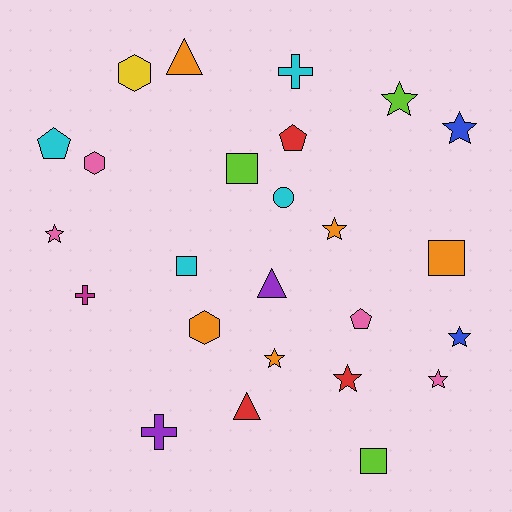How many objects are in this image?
There are 25 objects.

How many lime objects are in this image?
There are 3 lime objects.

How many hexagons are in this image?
There are 3 hexagons.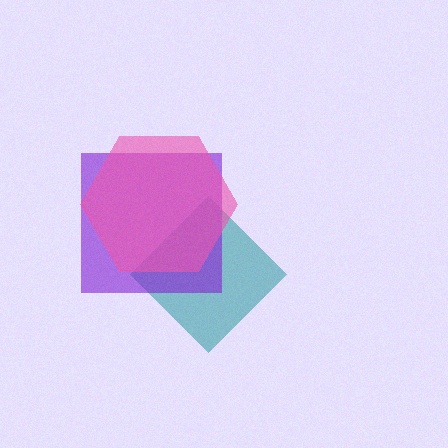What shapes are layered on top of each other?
The layered shapes are: a teal diamond, a purple square, a pink hexagon.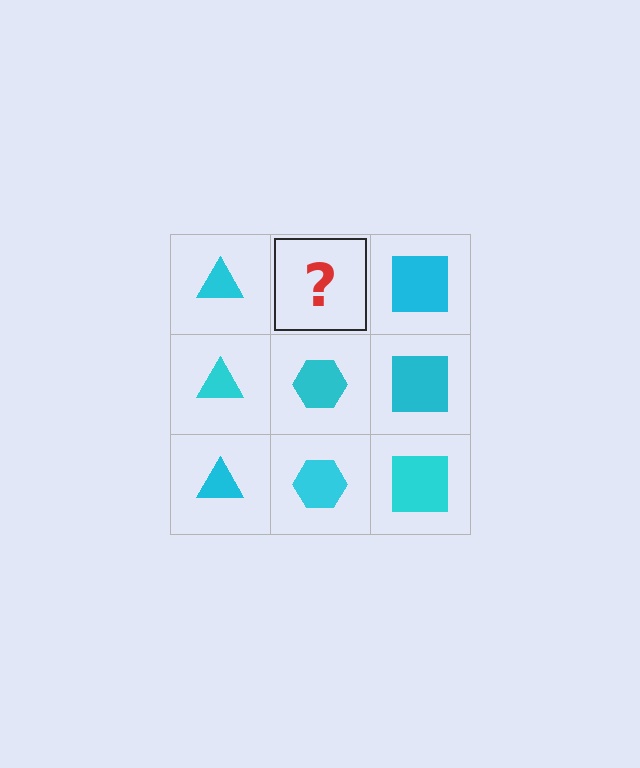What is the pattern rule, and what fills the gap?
The rule is that each column has a consistent shape. The gap should be filled with a cyan hexagon.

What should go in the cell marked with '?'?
The missing cell should contain a cyan hexagon.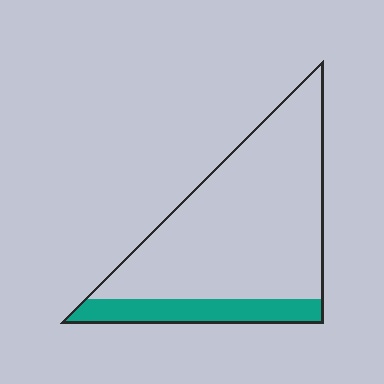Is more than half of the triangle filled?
No.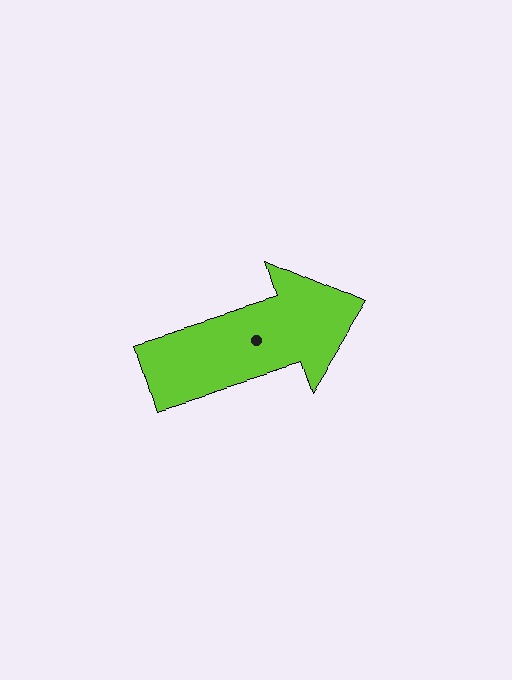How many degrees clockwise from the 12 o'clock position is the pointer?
Approximately 73 degrees.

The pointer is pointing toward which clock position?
Roughly 2 o'clock.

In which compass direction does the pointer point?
East.